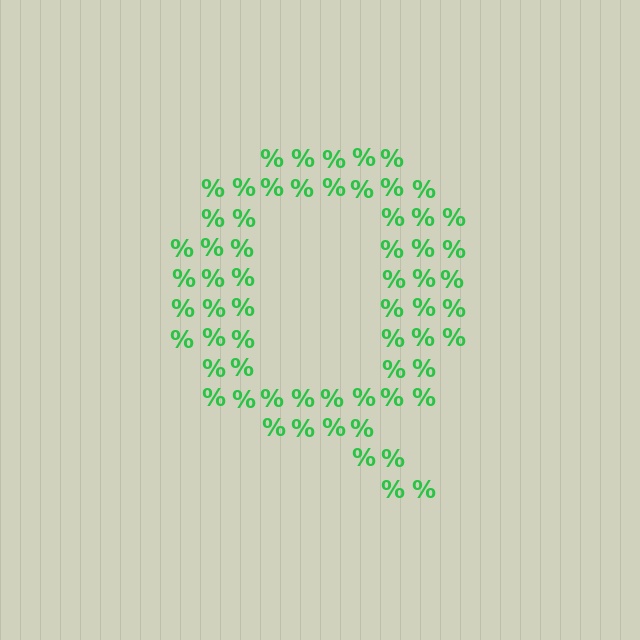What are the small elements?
The small elements are percent signs.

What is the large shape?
The large shape is the letter Q.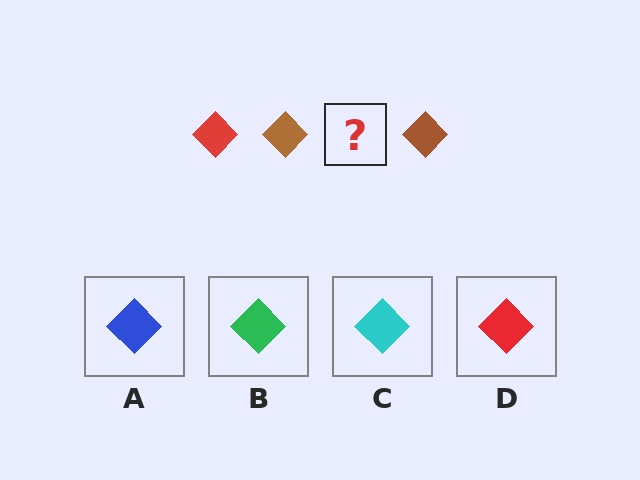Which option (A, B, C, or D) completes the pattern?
D.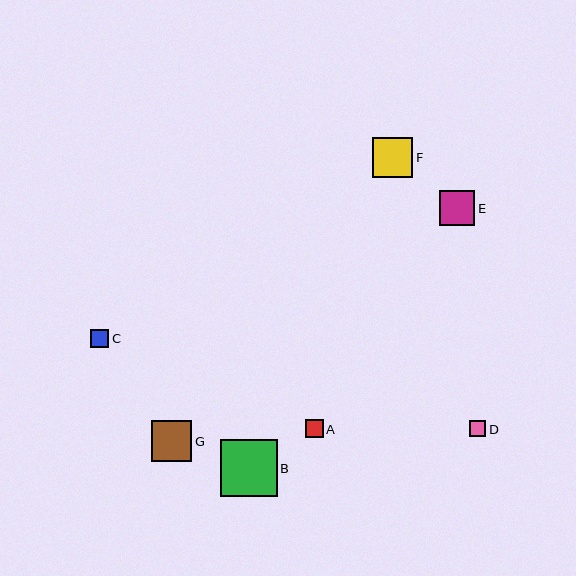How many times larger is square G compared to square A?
Square G is approximately 2.2 times the size of square A.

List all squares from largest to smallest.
From largest to smallest: B, G, F, E, C, A, D.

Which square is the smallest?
Square D is the smallest with a size of approximately 17 pixels.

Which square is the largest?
Square B is the largest with a size of approximately 57 pixels.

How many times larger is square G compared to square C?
Square G is approximately 2.2 times the size of square C.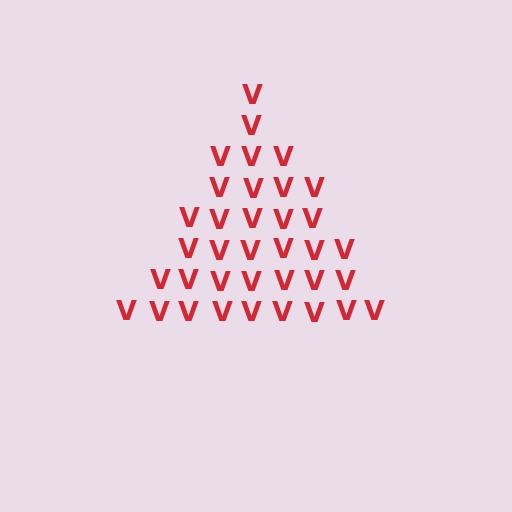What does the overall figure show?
The overall figure shows a triangle.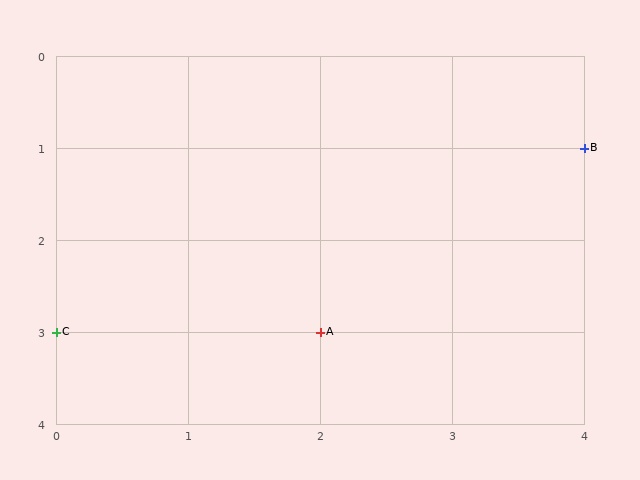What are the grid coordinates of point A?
Point A is at grid coordinates (2, 3).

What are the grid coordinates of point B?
Point B is at grid coordinates (4, 1).